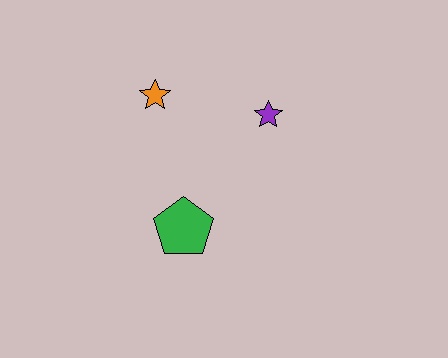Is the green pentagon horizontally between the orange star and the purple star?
Yes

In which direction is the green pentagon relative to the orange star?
The green pentagon is below the orange star.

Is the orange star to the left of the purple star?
Yes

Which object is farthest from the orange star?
The green pentagon is farthest from the orange star.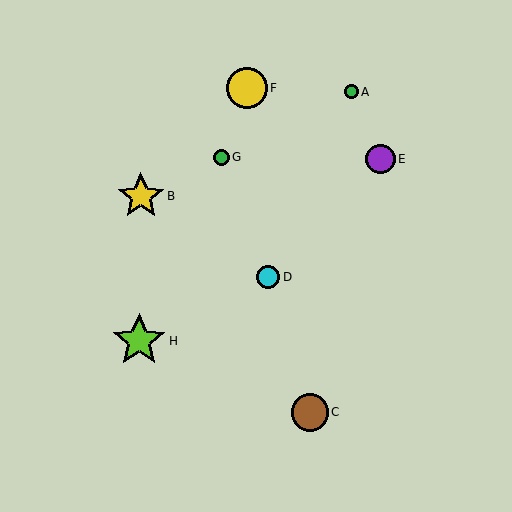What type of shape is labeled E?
Shape E is a purple circle.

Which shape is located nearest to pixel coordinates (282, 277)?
The cyan circle (labeled D) at (268, 277) is nearest to that location.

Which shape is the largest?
The lime star (labeled H) is the largest.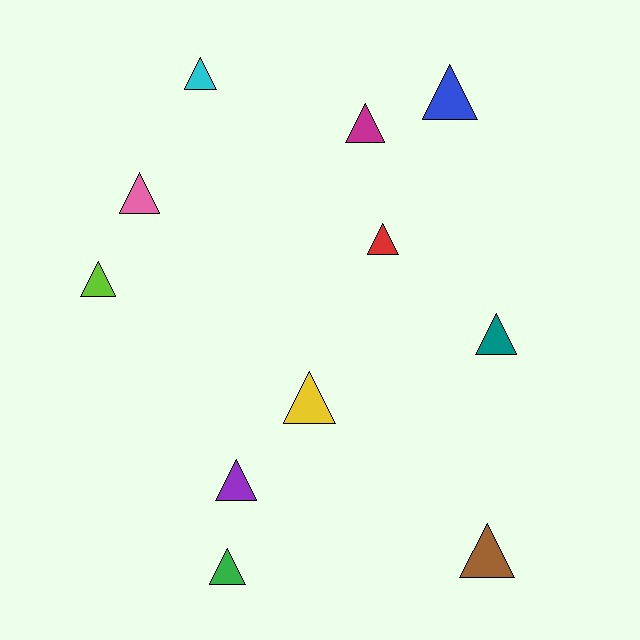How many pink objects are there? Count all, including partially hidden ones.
There is 1 pink object.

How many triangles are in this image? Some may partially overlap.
There are 11 triangles.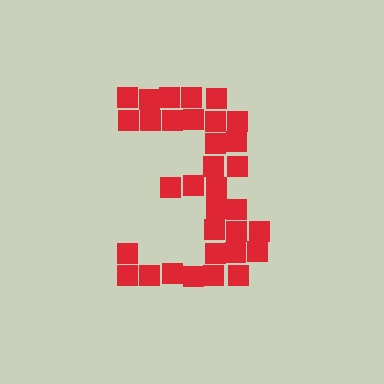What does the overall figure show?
The overall figure shows the digit 3.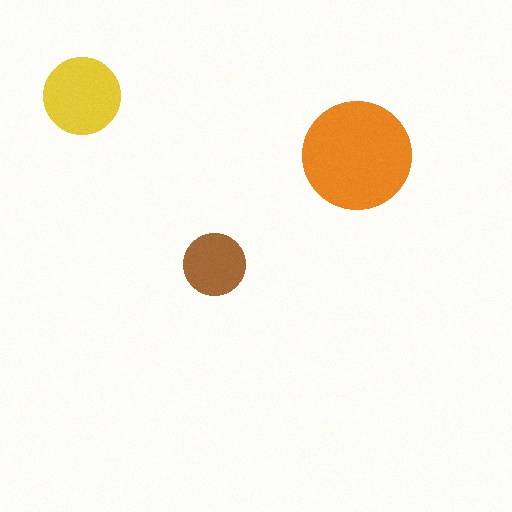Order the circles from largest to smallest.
the orange one, the yellow one, the brown one.